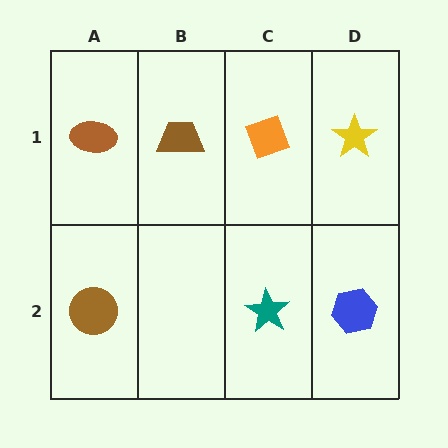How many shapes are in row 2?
3 shapes.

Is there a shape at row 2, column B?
No, that cell is empty.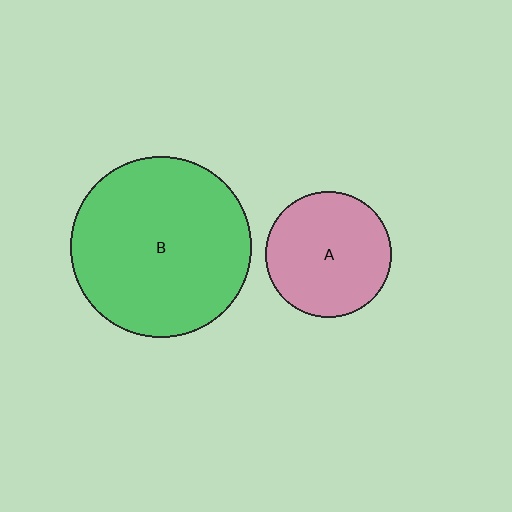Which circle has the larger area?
Circle B (green).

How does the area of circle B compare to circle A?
Approximately 2.1 times.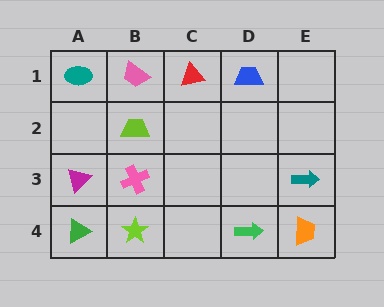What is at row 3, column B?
A pink cross.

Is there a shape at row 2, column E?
No, that cell is empty.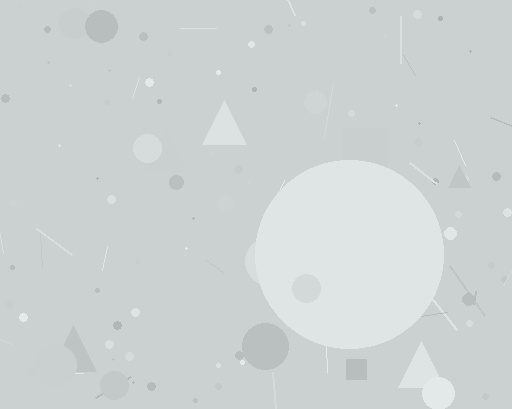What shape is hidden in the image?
A circle is hidden in the image.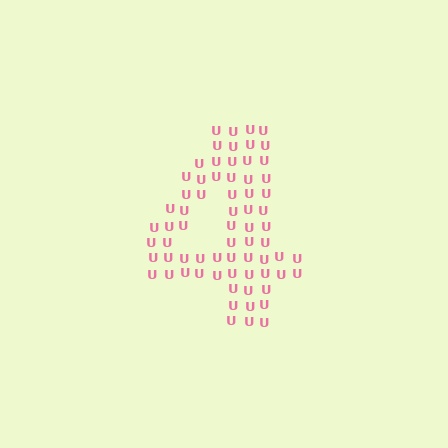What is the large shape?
The large shape is the digit 4.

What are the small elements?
The small elements are letter U's.